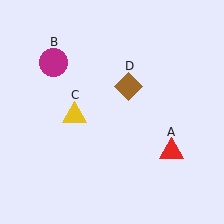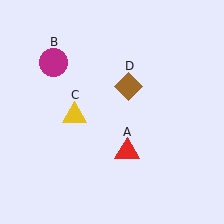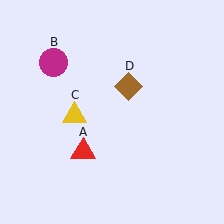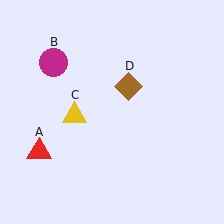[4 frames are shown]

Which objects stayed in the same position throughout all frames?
Magenta circle (object B) and yellow triangle (object C) and brown diamond (object D) remained stationary.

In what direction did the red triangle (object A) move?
The red triangle (object A) moved left.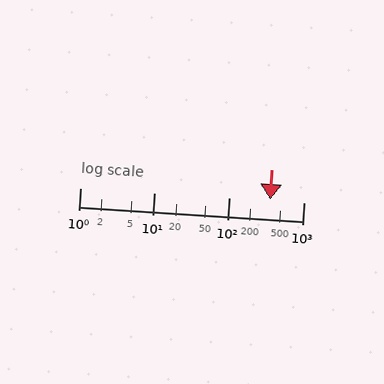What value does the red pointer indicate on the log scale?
The pointer indicates approximately 360.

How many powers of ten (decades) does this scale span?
The scale spans 3 decades, from 1 to 1000.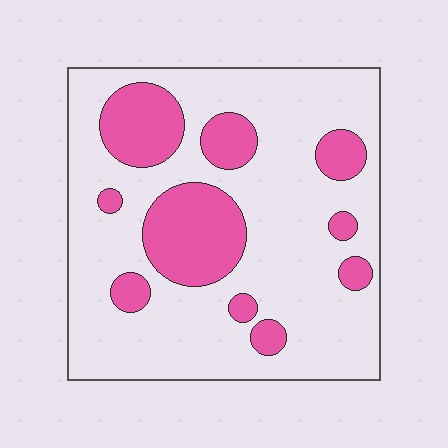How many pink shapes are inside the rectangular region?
10.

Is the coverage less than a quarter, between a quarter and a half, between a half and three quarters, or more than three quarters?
Less than a quarter.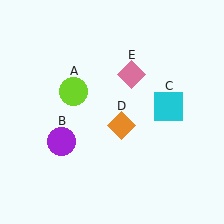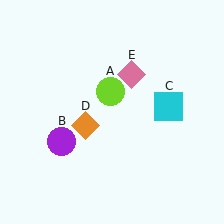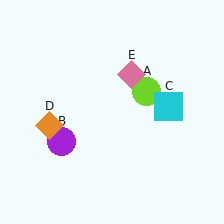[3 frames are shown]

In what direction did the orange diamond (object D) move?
The orange diamond (object D) moved left.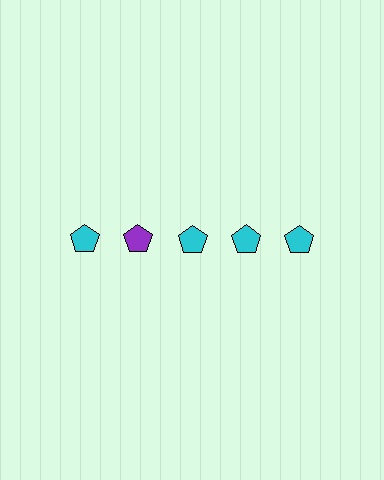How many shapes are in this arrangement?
There are 5 shapes arranged in a grid pattern.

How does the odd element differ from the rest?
It has a different color: purple instead of cyan.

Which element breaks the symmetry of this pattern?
The purple pentagon in the top row, second from left column breaks the symmetry. All other shapes are cyan pentagons.